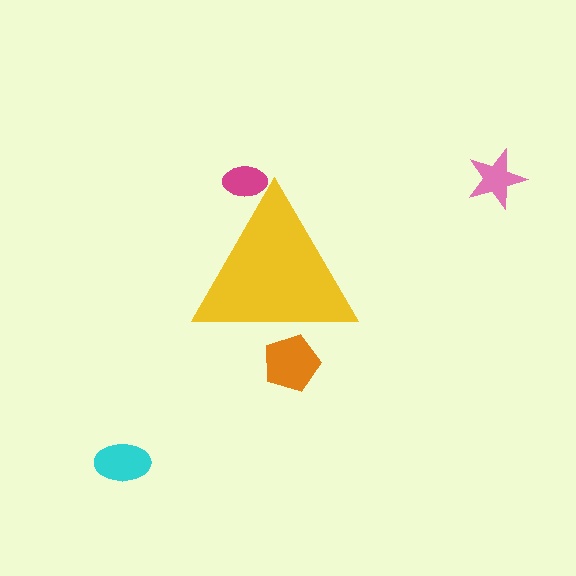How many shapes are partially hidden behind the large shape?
2 shapes are partially hidden.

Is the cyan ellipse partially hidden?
No, the cyan ellipse is fully visible.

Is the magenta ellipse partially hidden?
Yes, the magenta ellipse is partially hidden behind the yellow triangle.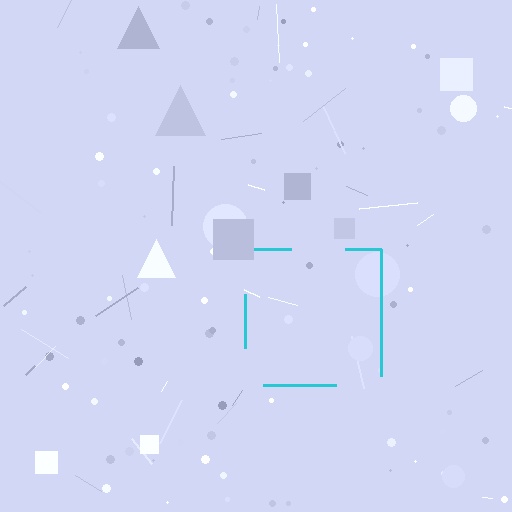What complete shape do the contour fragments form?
The contour fragments form a square.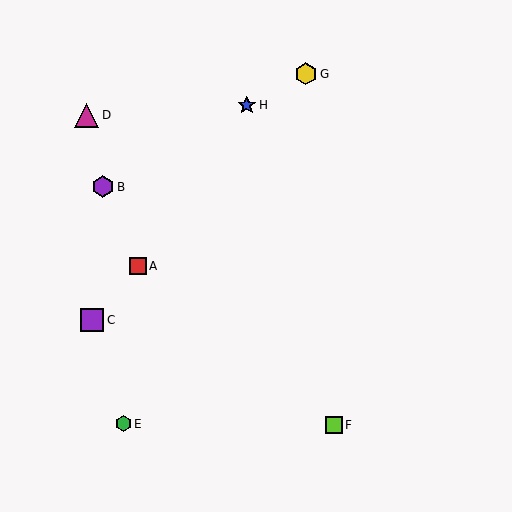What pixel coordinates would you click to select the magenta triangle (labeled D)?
Click at (87, 115) to select the magenta triangle D.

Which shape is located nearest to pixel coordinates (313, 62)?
The yellow hexagon (labeled G) at (306, 74) is nearest to that location.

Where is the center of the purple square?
The center of the purple square is at (92, 320).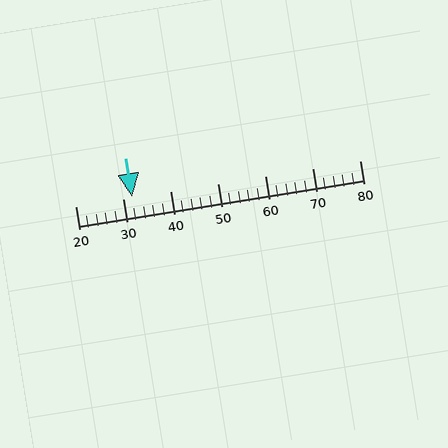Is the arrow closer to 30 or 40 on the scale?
The arrow is closer to 30.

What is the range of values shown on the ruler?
The ruler shows values from 20 to 80.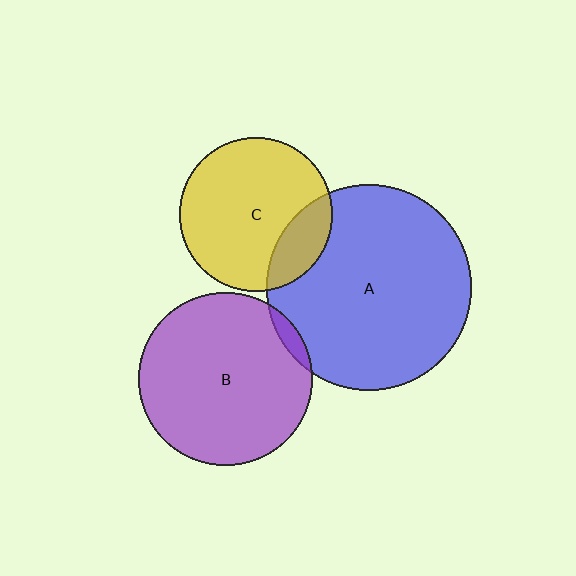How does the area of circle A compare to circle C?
Approximately 1.8 times.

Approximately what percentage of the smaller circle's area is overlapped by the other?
Approximately 5%.